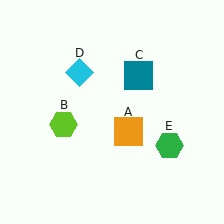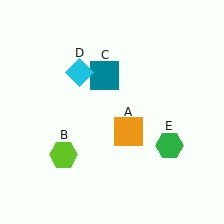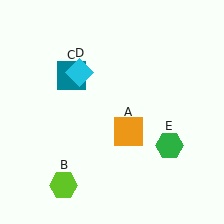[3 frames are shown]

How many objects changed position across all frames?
2 objects changed position: lime hexagon (object B), teal square (object C).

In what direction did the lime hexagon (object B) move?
The lime hexagon (object B) moved down.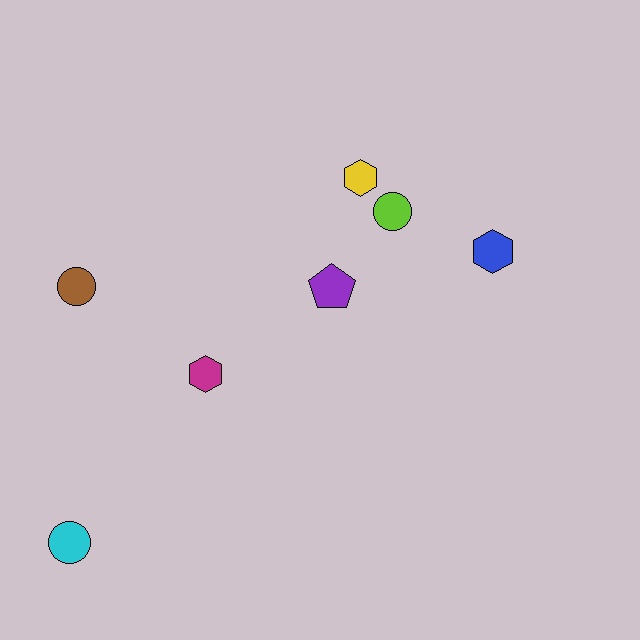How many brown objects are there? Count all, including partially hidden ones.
There is 1 brown object.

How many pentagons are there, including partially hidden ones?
There is 1 pentagon.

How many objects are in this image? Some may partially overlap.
There are 7 objects.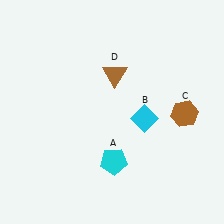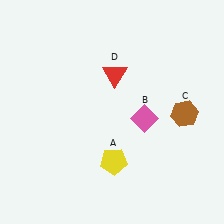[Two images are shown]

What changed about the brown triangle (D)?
In Image 1, D is brown. In Image 2, it changed to red.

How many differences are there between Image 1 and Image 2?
There are 3 differences between the two images.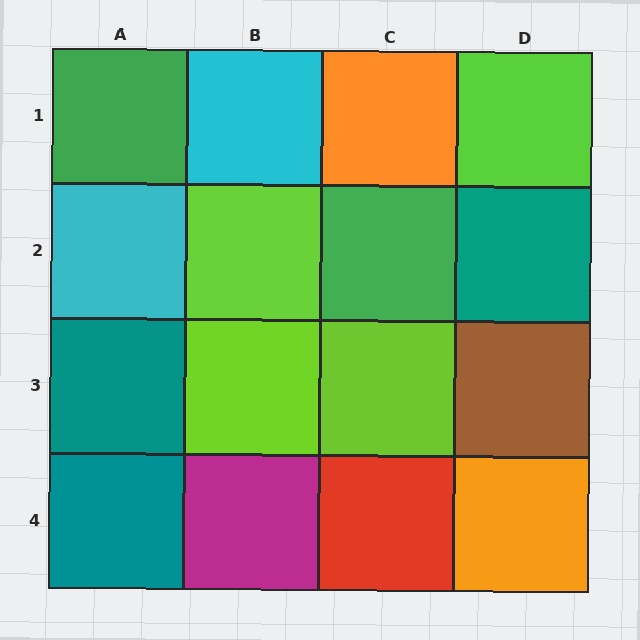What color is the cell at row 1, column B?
Cyan.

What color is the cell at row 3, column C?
Lime.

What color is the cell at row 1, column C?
Orange.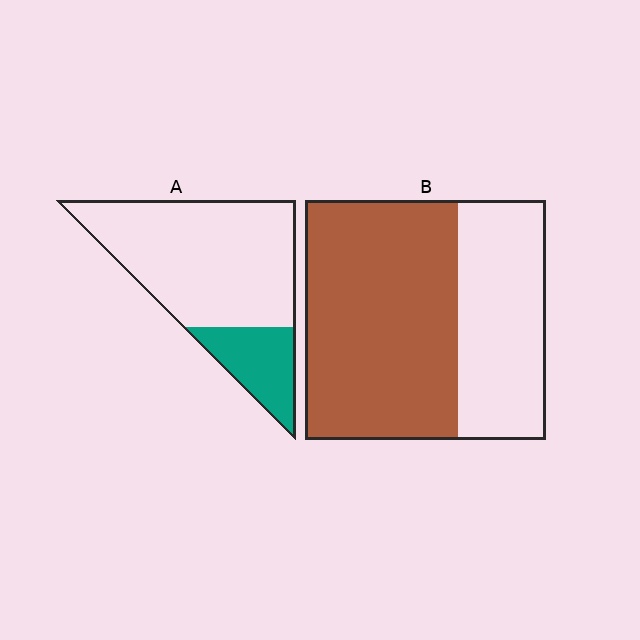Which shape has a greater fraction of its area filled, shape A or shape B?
Shape B.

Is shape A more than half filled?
No.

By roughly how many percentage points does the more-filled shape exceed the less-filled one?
By roughly 40 percentage points (B over A).